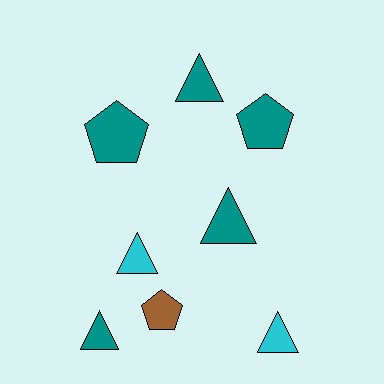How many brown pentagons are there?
There is 1 brown pentagon.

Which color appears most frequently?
Teal, with 5 objects.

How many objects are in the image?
There are 8 objects.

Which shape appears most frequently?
Triangle, with 5 objects.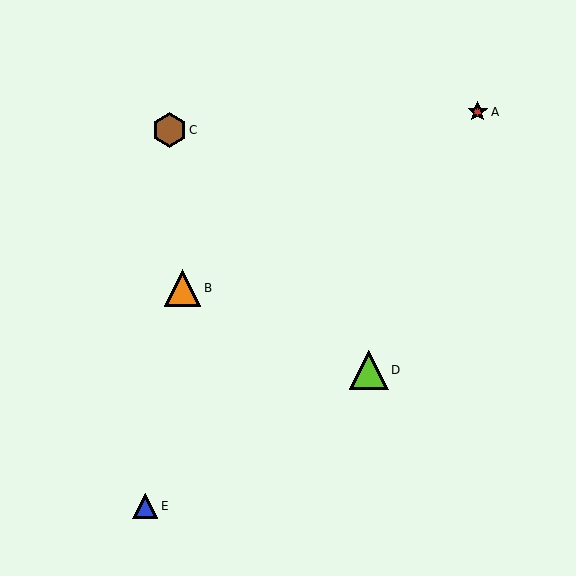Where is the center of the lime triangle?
The center of the lime triangle is at (369, 370).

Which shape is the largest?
The lime triangle (labeled D) is the largest.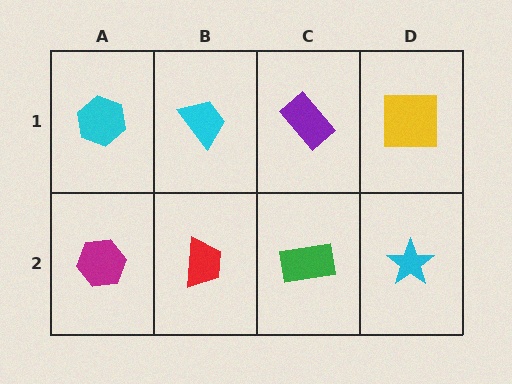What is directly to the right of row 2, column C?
A cyan star.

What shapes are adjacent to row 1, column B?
A red trapezoid (row 2, column B), a cyan hexagon (row 1, column A), a purple rectangle (row 1, column C).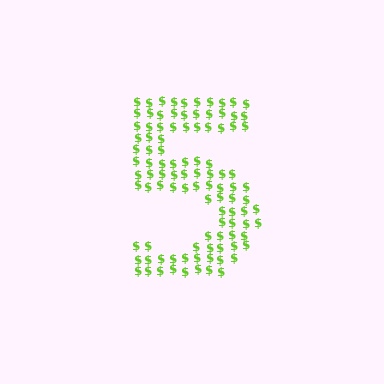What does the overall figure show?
The overall figure shows the digit 5.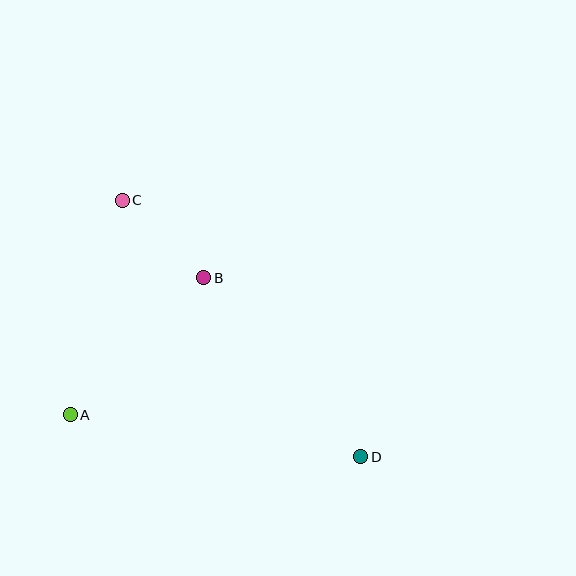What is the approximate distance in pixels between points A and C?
The distance between A and C is approximately 221 pixels.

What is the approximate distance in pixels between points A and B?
The distance between A and B is approximately 191 pixels.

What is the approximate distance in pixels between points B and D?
The distance between B and D is approximately 238 pixels.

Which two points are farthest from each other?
Points C and D are farthest from each other.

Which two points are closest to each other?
Points B and C are closest to each other.